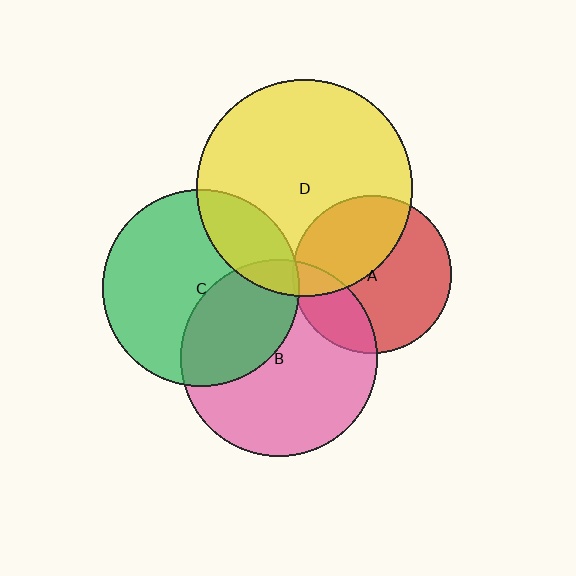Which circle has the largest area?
Circle D (yellow).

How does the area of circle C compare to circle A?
Approximately 1.5 times.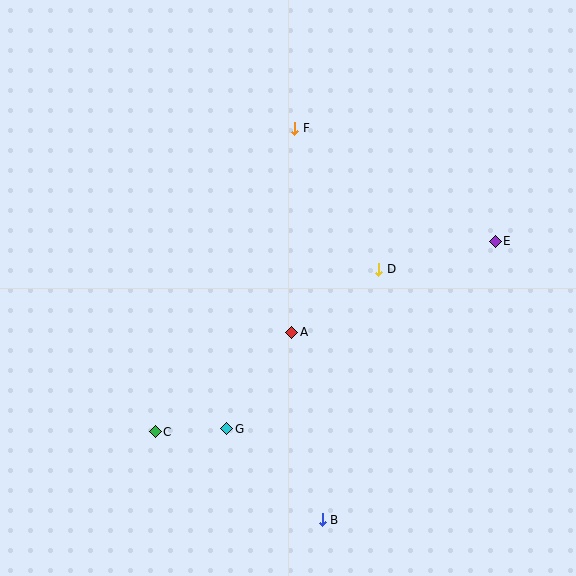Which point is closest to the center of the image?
Point A at (292, 332) is closest to the center.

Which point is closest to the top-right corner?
Point E is closest to the top-right corner.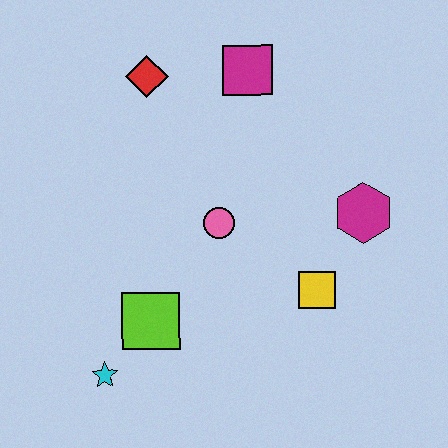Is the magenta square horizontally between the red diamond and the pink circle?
No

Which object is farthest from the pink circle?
The cyan star is farthest from the pink circle.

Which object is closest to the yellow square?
The magenta hexagon is closest to the yellow square.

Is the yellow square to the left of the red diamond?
No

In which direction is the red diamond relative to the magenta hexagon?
The red diamond is to the left of the magenta hexagon.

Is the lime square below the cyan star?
No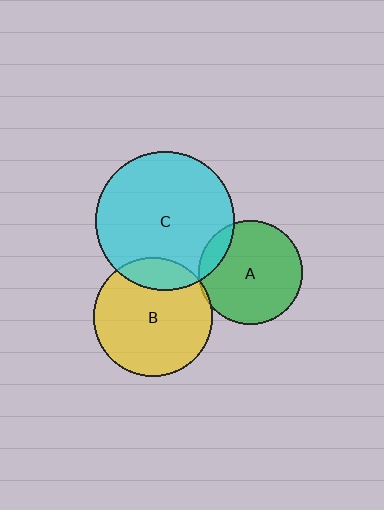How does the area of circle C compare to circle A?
Approximately 1.8 times.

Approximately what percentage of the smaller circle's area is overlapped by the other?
Approximately 10%.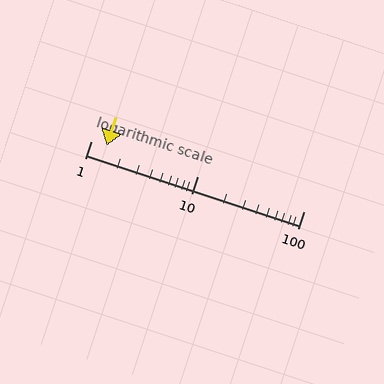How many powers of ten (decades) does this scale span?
The scale spans 2 decades, from 1 to 100.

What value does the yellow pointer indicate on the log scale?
The pointer indicates approximately 1.4.